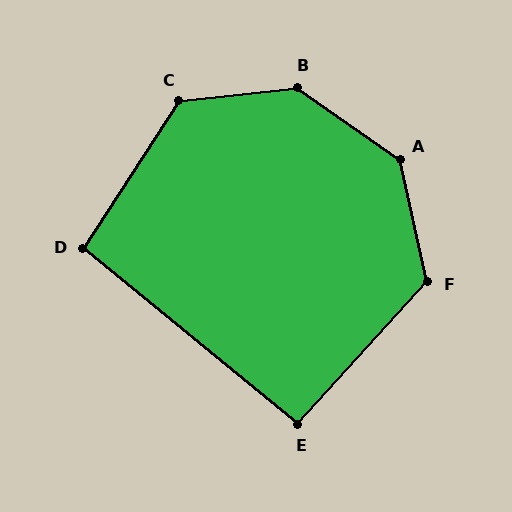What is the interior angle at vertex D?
Approximately 96 degrees (obtuse).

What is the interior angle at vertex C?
Approximately 129 degrees (obtuse).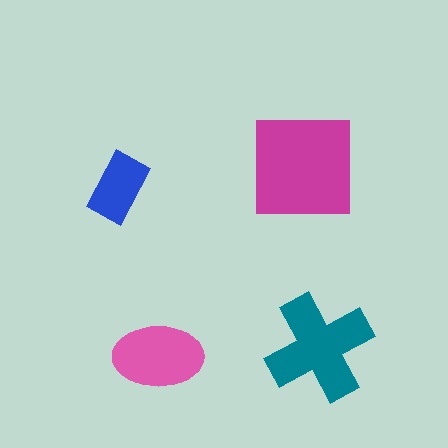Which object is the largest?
The magenta square.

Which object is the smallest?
The blue rectangle.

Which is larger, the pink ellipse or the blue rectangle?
The pink ellipse.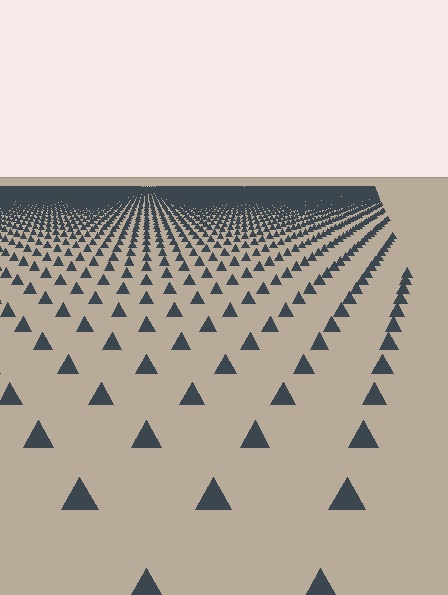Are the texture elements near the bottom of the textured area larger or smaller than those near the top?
Larger. Near the bottom, elements are closer to the viewer and appear at a bigger on-screen size.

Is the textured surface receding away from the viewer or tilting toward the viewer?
The surface is receding away from the viewer. Texture elements get smaller and denser toward the top.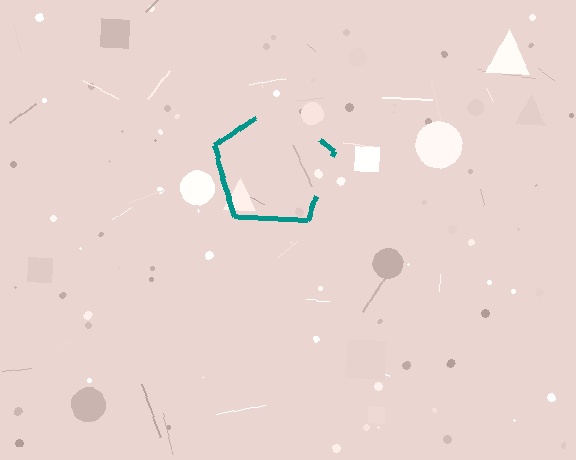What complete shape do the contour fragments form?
The contour fragments form a pentagon.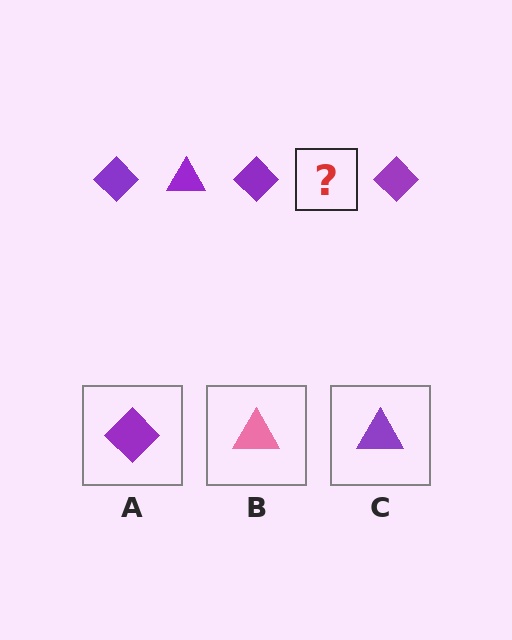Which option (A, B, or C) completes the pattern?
C.